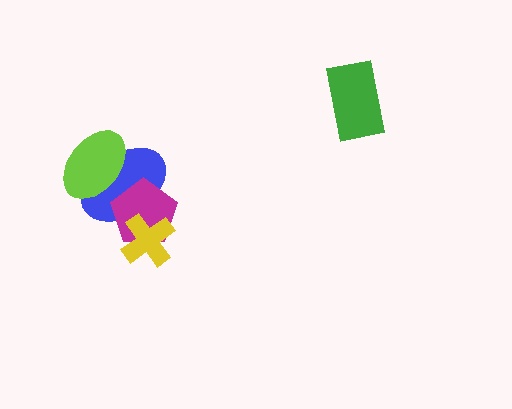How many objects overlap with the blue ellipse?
3 objects overlap with the blue ellipse.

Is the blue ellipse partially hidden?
Yes, it is partially covered by another shape.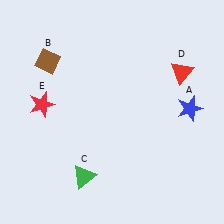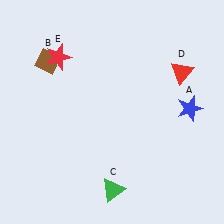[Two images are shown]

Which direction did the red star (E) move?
The red star (E) moved up.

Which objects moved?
The objects that moved are: the green triangle (C), the red star (E).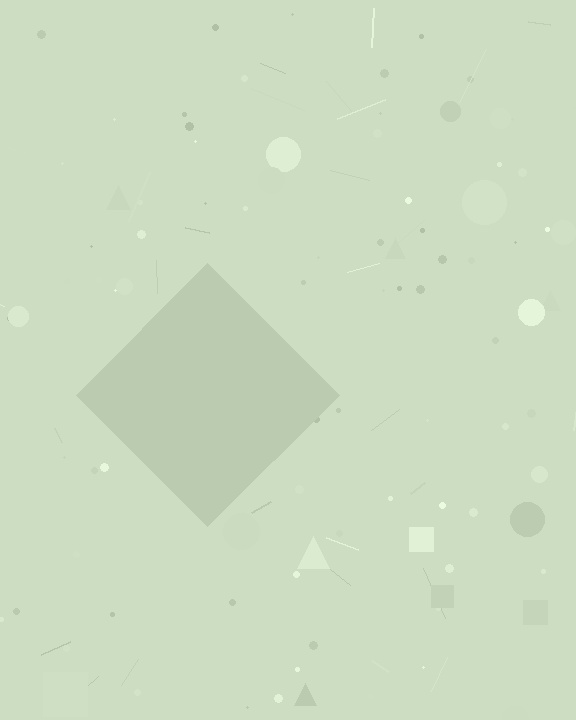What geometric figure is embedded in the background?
A diamond is embedded in the background.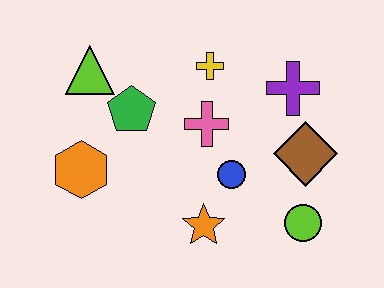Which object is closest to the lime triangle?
The green pentagon is closest to the lime triangle.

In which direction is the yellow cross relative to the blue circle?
The yellow cross is above the blue circle.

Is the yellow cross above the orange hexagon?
Yes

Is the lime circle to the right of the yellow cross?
Yes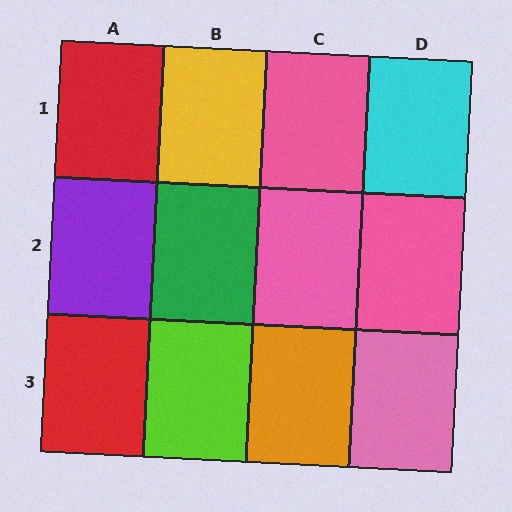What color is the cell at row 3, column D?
Pink.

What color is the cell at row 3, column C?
Orange.